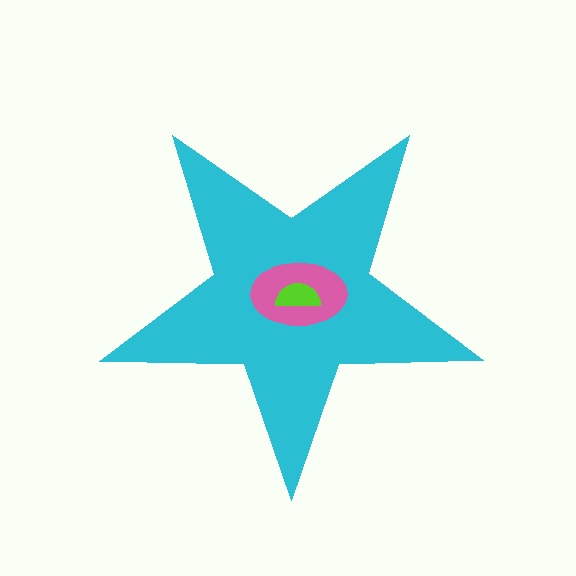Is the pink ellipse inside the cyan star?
Yes.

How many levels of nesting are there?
3.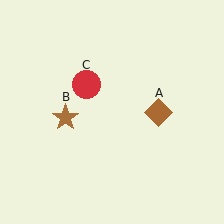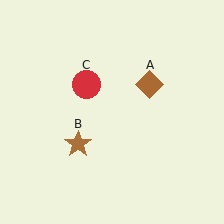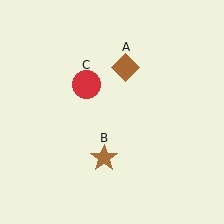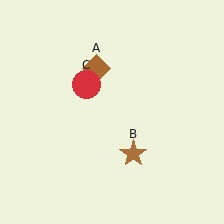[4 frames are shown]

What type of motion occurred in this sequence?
The brown diamond (object A), brown star (object B) rotated counterclockwise around the center of the scene.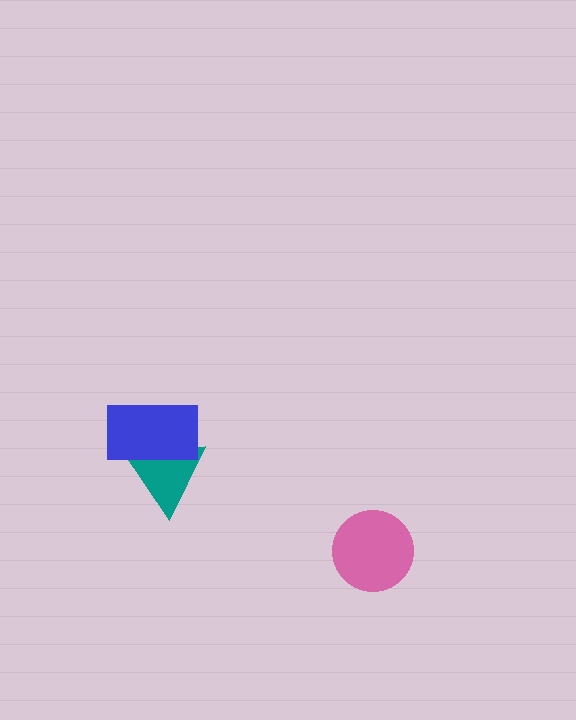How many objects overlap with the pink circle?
0 objects overlap with the pink circle.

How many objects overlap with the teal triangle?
1 object overlaps with the teal triangle.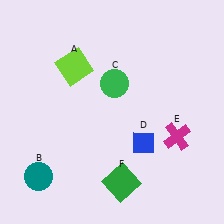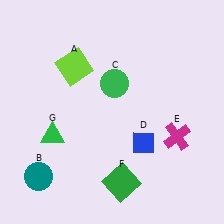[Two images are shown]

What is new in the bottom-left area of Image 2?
A green triangle (G) was added in the bottom-left area of Image 2.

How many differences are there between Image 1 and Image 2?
There is 1 difference between the two images.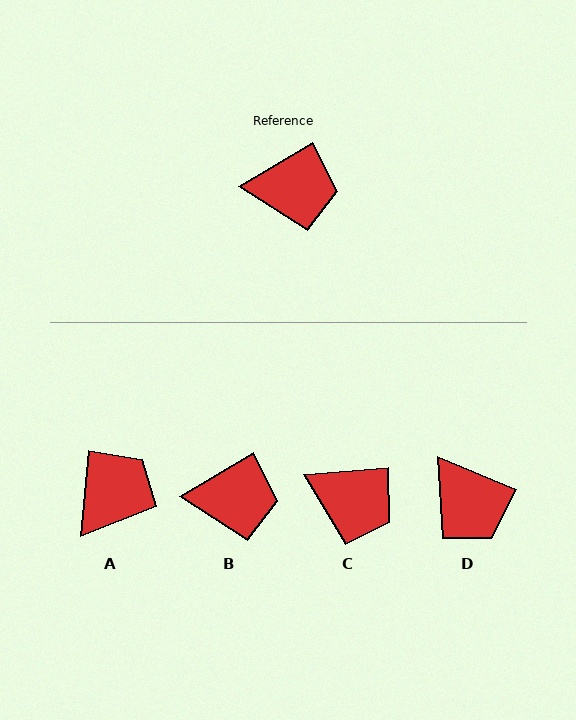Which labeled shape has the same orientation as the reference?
B.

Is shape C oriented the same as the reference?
No, it is off by about 26 degrees.